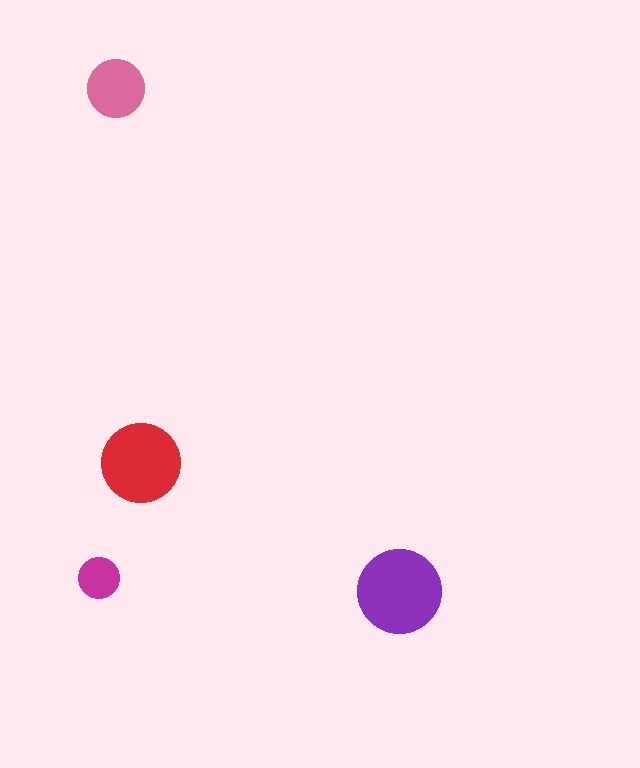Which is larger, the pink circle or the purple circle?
The purple one.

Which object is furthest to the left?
The magenta circle is leftmost.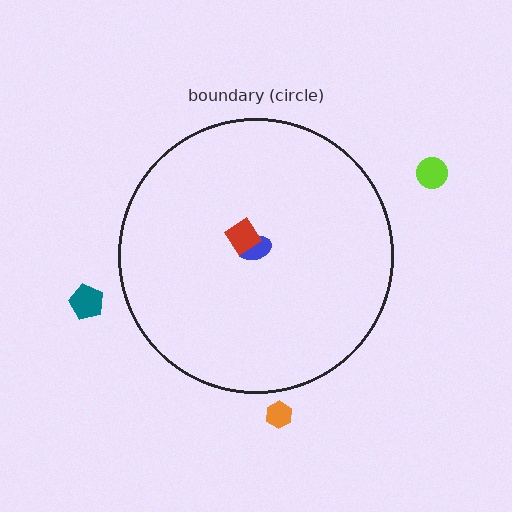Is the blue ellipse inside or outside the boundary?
Inside.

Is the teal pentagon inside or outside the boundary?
Outside.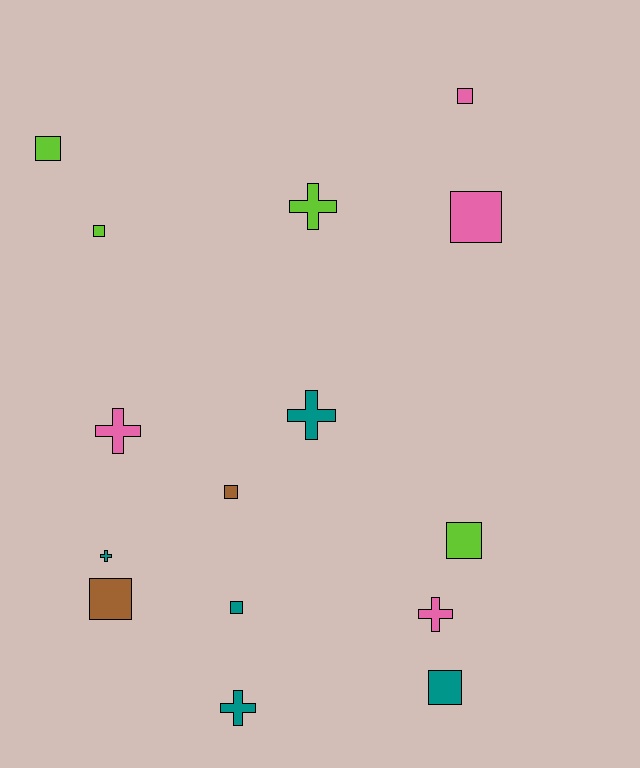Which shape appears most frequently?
Square, with 9 objects.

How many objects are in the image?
There are 15 objects.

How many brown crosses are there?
There are no brown crosses.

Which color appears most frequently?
Teal, with 5 objects.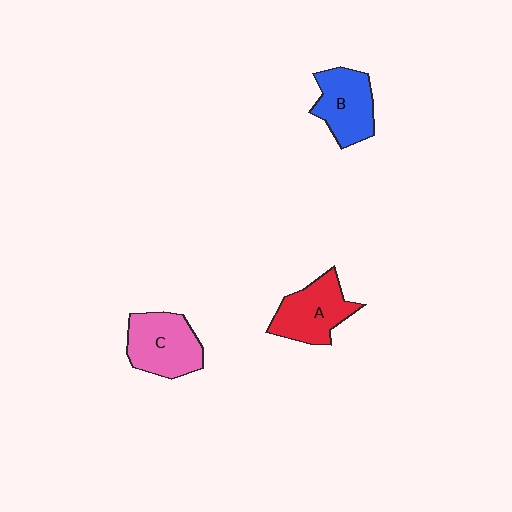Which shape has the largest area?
Shape C (pink).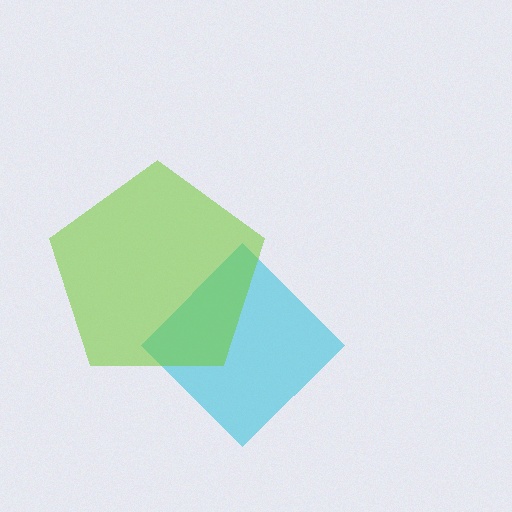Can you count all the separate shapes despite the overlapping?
Yes, there are 2 separate shapes.